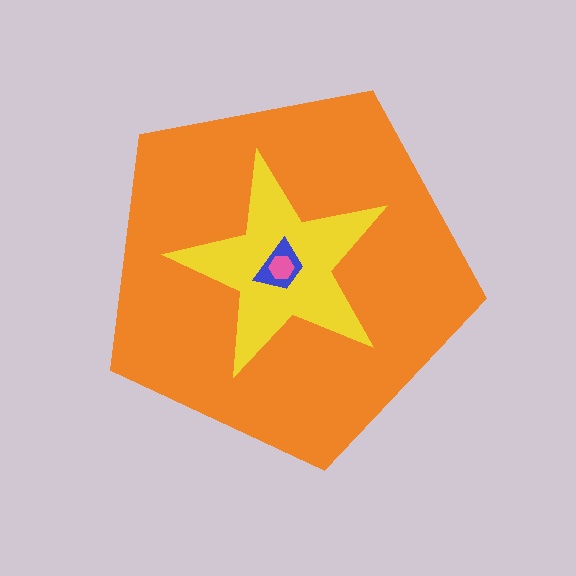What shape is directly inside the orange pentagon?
The yellow star.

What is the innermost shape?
The pink hexagon.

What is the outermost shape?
The orange pentagon.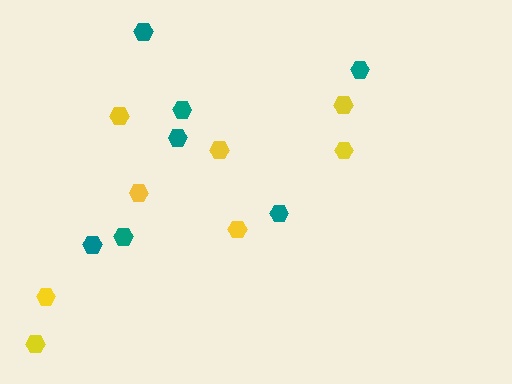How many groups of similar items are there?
There are 2 groups: one group of teal hexagons (7) and one group of yellow hexagons (8).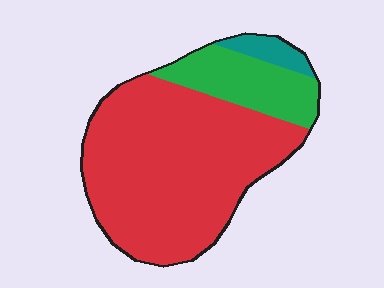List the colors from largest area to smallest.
From largest to smallest: red, green, teal.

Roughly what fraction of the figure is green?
Green takes up between a sixth and a third of the figure.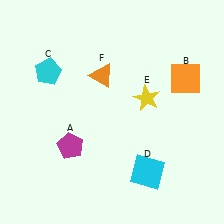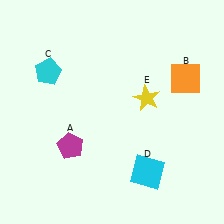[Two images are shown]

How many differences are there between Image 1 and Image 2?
There is 1 difference between the two images.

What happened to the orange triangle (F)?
The orange triangle (F) was removed in Image 2. It was in the top-left area of Image 1.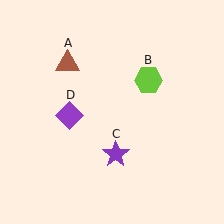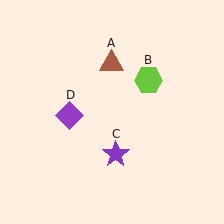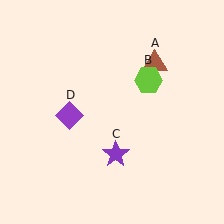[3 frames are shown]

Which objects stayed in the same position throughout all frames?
Lime hexagon (object B) and purple star (object C) and purple diamond (object D) remained stationary.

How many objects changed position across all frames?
1 object changed position: brown triangle (object A).